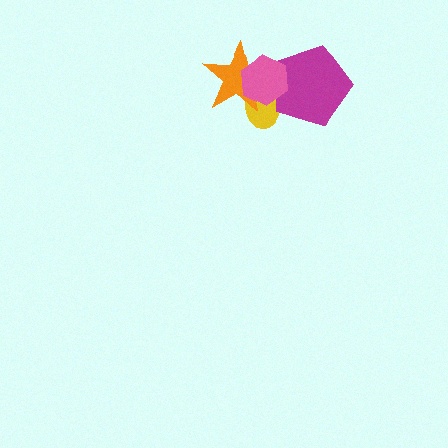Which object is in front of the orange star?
The pink hexagon is in front of the orange star.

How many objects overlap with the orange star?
2 objects overlap with the orange star.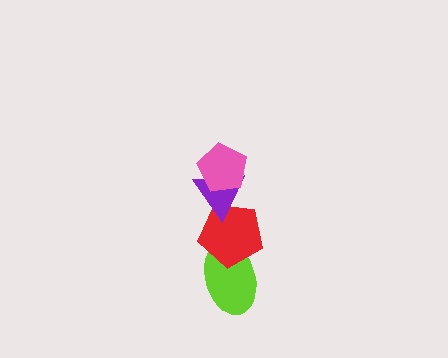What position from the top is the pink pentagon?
The pink pentagon is 1st from the top.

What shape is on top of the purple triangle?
The pink pentagon is on top of the purple triangle.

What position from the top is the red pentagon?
The red pentagon is 3rd from the top.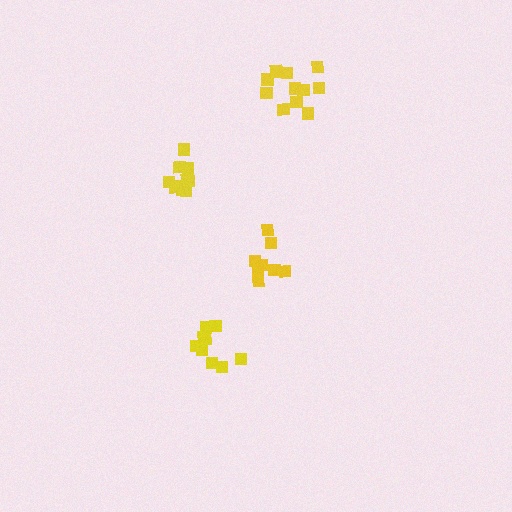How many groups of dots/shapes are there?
There are 4 groups.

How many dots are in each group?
Group 1: 9 dots, Group 2: 10 dots, Group 3: 12 dots, Group 4: 9 dots (40 total).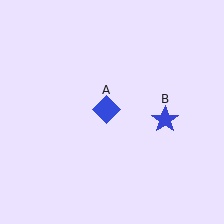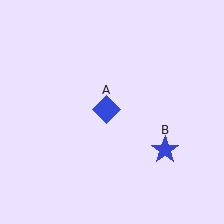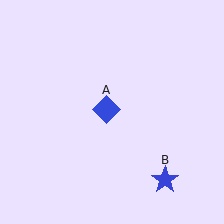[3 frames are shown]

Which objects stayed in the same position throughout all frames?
Blue diamond (object A) remained stationary.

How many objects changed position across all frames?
1 object changed position: blue star (object B).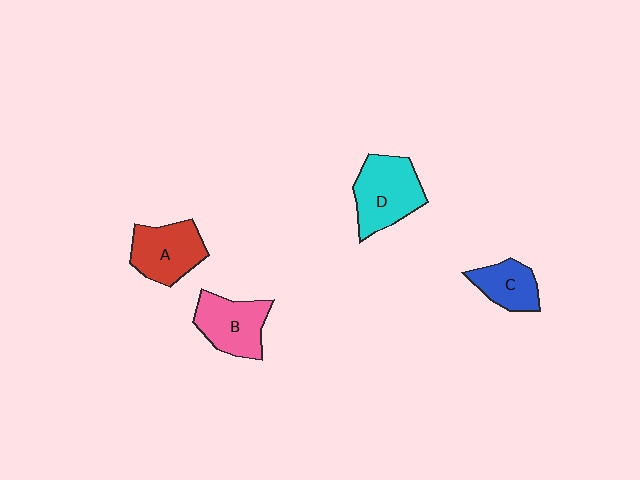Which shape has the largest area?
Shape D (cyan).